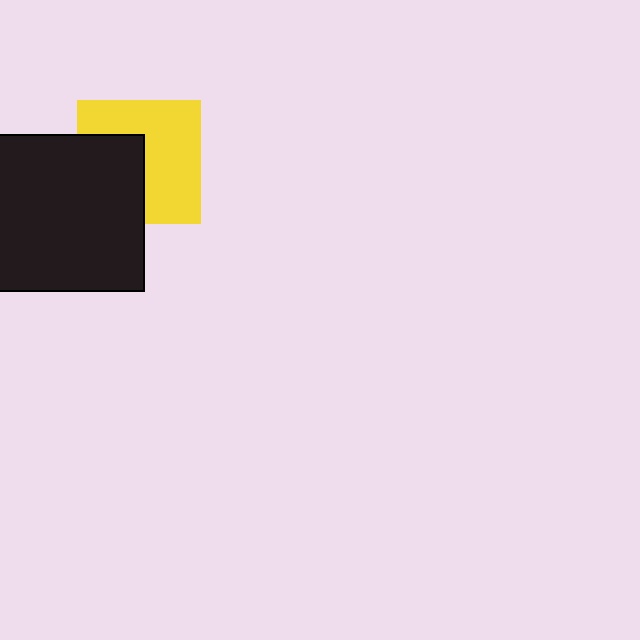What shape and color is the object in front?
The object in front is a black square.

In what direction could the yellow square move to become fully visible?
The yellow square could move right. That would shift it out from behind the black square entirely.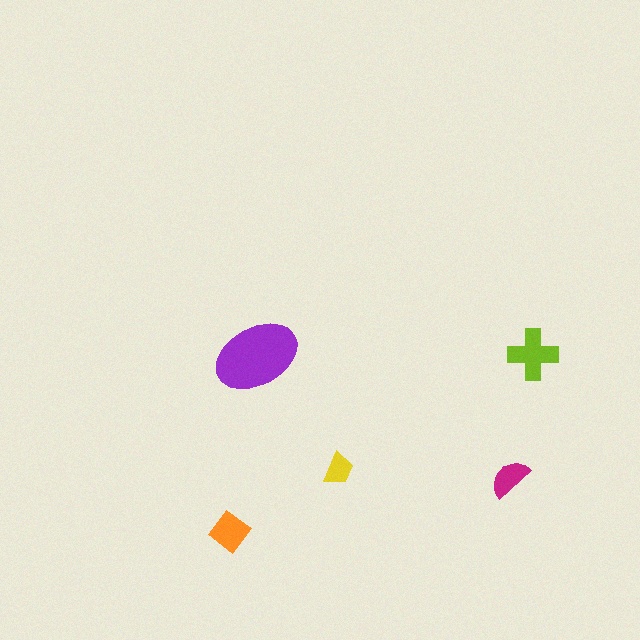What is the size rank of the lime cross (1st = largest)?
2nd.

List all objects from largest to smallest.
The purple ellipse, the lime cross, the orange diamond, the magenta semicircle, the yellow trapezoid.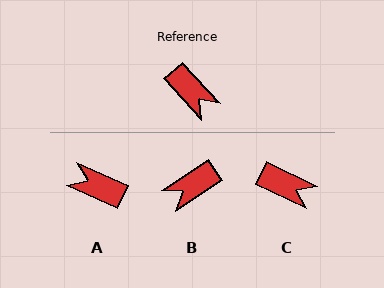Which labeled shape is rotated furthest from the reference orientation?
A, about 156 degrees away.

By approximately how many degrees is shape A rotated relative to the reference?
Approximately 156 degrees clockwise.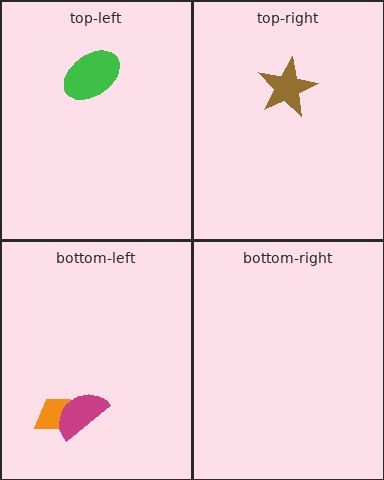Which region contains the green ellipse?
The top-left region.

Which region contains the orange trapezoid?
The bottom-left region.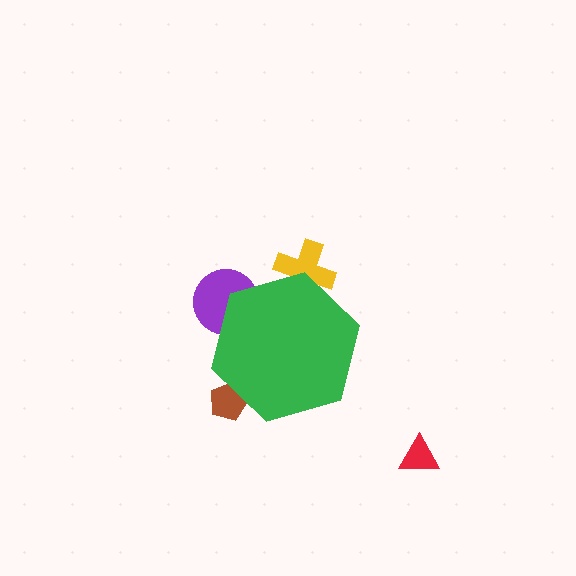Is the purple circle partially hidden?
Yes, the purple circle is partially hidden behind the green hexagon.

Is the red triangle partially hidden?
No, the red triangle is fully visible.